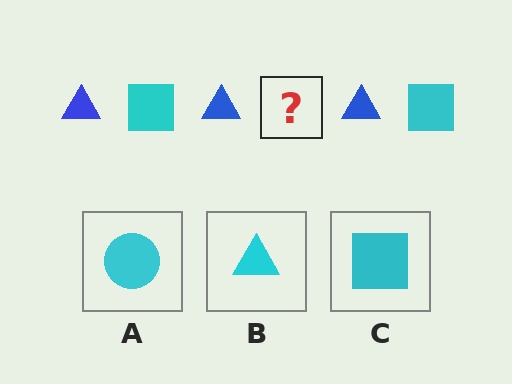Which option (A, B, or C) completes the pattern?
C.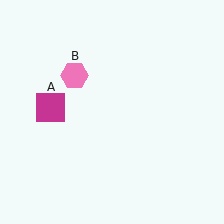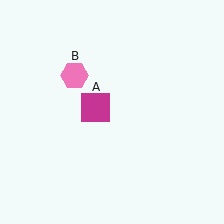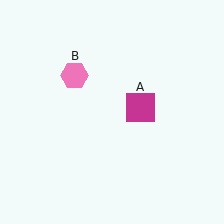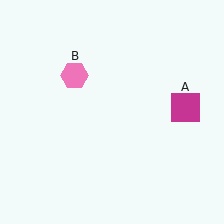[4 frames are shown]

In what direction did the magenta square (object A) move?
The magenta square (object A) moved right.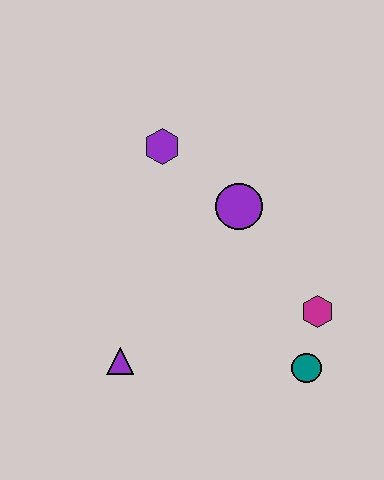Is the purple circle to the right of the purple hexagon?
Yes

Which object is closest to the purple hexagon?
The purple circle is closest to the purple hexagon.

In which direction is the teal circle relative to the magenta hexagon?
The teal circle is below the magenta hexagon.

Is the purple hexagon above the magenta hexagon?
Yes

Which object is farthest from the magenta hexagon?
The purple hexagon is farthest from the magenta hexagon.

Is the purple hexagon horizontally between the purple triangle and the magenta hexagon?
Yes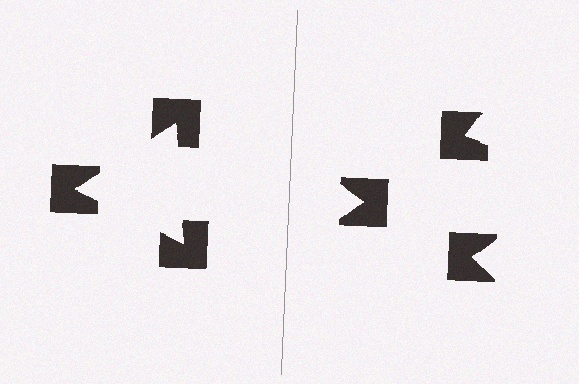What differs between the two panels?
The notched squares are positioned identically on both sides; only the wedge orientations differ. On the left they align to a triangle; on the right they are misaligned.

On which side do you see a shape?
An illusory triangle appears on the left side. On the right side the wedge cuts are rotated, so no coherent shape forms.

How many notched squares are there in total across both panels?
6 — 3 on each side.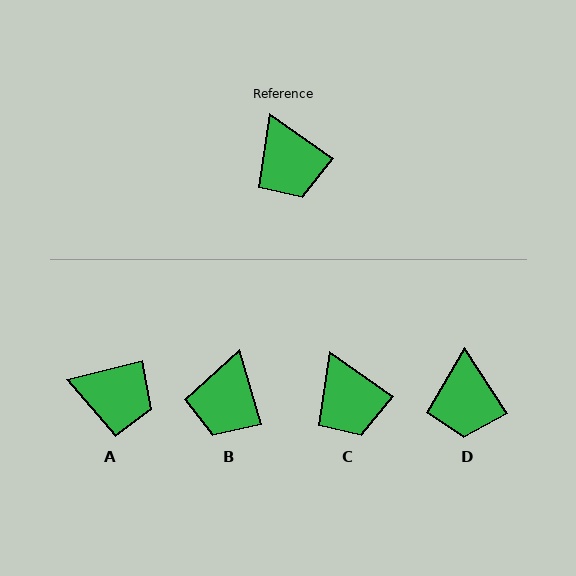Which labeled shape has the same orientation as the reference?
C.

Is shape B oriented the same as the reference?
No, it is off by about 39 degrees.